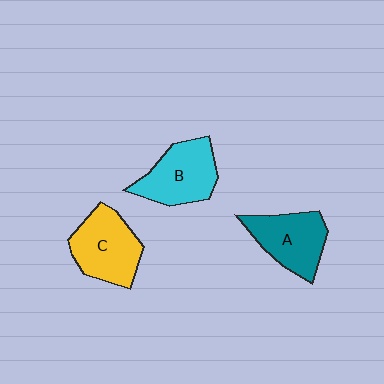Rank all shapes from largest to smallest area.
From largest to smallest: C (yellow), B (cyan), A (teal).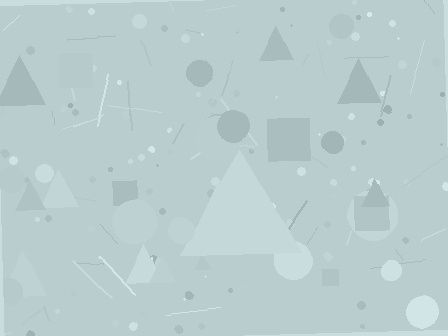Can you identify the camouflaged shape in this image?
The camouflaged shape is a triangle.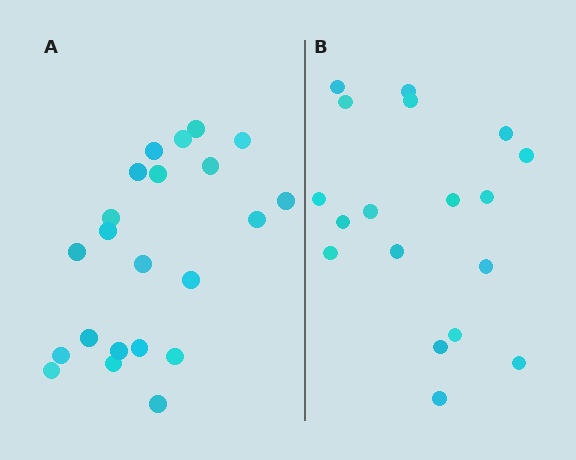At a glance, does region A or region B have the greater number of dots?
Region A (the left region) has more dots.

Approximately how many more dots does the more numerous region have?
Region A has about 4 more dots than region B.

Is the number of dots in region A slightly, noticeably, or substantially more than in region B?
Region A has only slightly more — the two regions are fairly close. The ratio is roughly 1.2 to 1.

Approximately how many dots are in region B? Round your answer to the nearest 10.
About 20 dots. (The exact count is 18, which rounds to 20.)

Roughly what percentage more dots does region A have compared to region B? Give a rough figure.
About 20% more.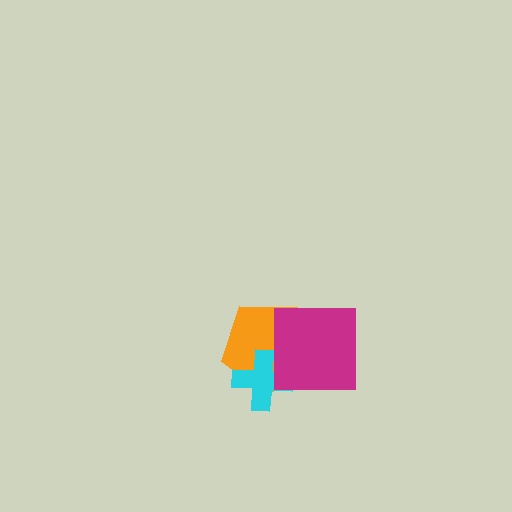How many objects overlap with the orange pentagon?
2 objects overlap with the orange pentagon.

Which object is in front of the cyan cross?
The magenta square is in front of the cyan cross.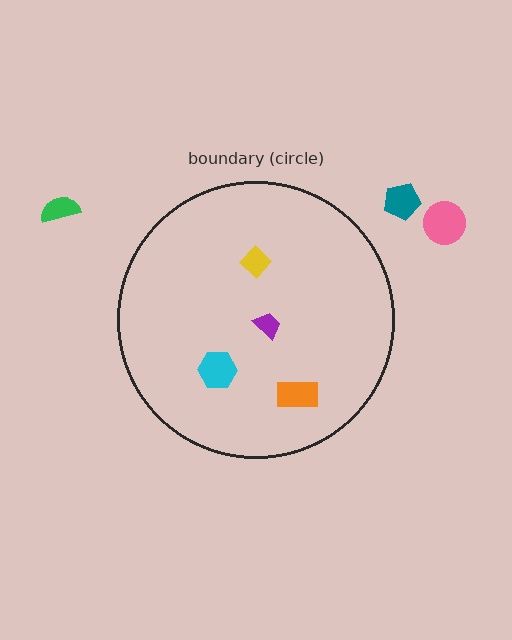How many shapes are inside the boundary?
4 inside, 3 outside.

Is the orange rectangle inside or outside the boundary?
Inside.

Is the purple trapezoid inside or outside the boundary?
Inside.